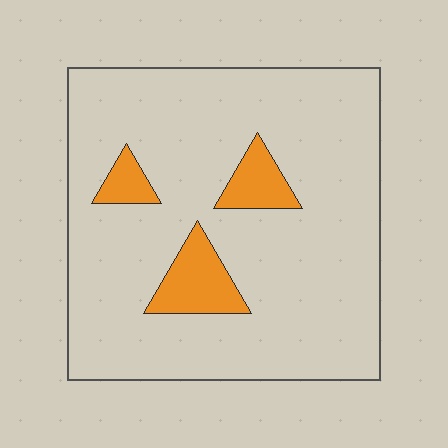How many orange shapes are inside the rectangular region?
3.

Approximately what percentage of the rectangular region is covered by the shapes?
Approximately 10%.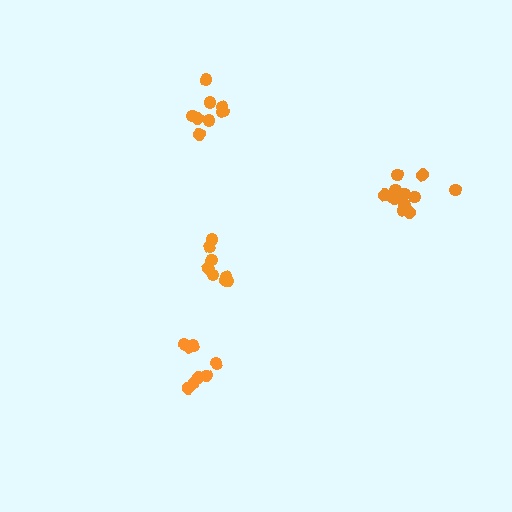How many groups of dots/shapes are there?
There are 4 groups.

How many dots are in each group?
Group 1: 8 dots, Group 2: 8 dots, Group 3: 9 dots, Group 4: 11 dots (36 total).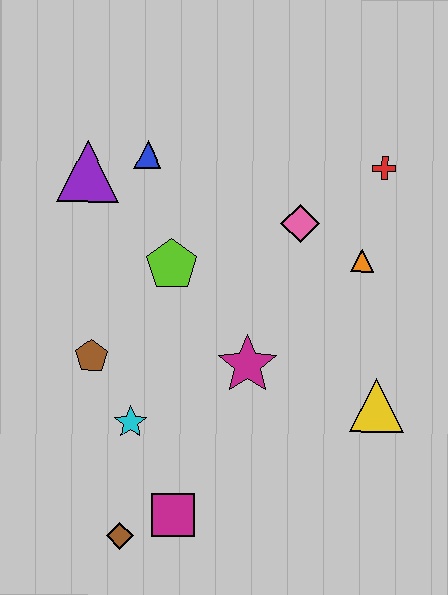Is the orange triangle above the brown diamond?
Yes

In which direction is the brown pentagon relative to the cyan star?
The brown pentagon is above the cyan star.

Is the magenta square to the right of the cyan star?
Yes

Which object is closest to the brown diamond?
The magenta square is closest to the brown diamond.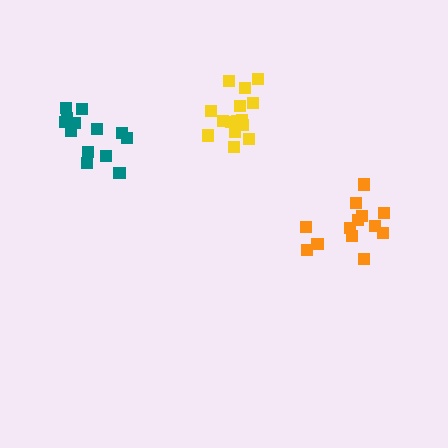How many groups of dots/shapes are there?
There are 3 groups.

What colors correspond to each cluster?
The clusters are colored: teal, yellow, orange.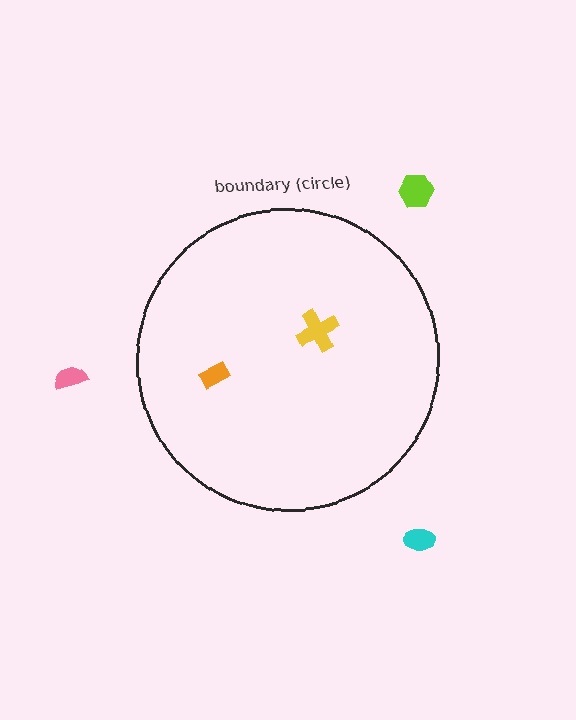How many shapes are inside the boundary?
2 inside, 3 outside.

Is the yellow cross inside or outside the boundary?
Inside.